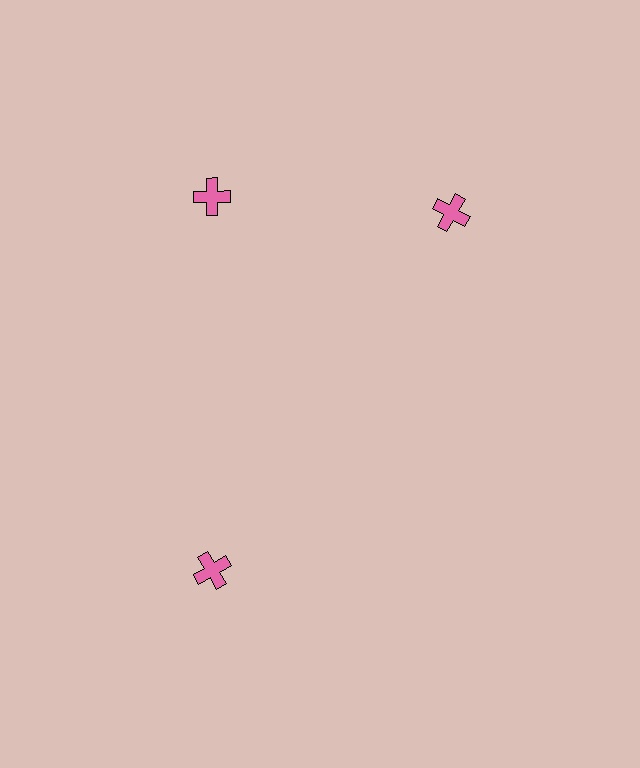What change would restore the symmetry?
The symmetry would be restored by rotating it back into even spacing with its neighbors so that all 3 crosses sit at equal angles and equal distance from the center.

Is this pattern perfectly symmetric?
No. The 3 pink crosses are arranged in a ring, but one element near the 3 o'clock position is rotated out of alignment along the ring, breaking the 3-fold rotational symmetry.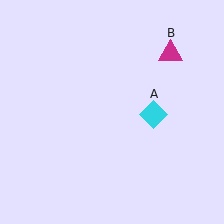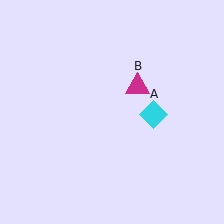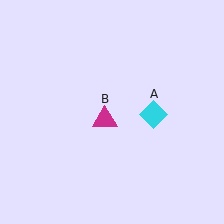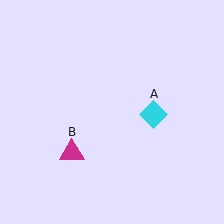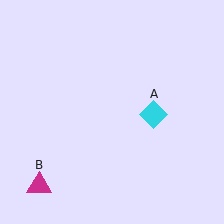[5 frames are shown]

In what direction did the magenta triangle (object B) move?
The magenta triangle (object B) moved down and to the left.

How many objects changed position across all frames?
1 object changed position: magenta triangle (object B).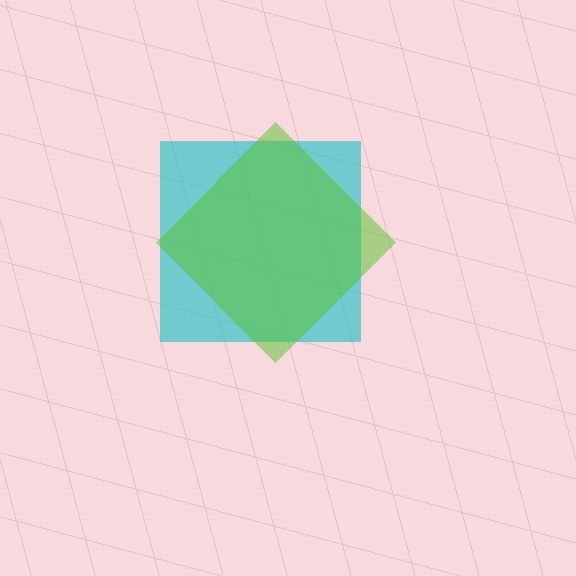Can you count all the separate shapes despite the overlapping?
Yes, there are 2 separate shapes.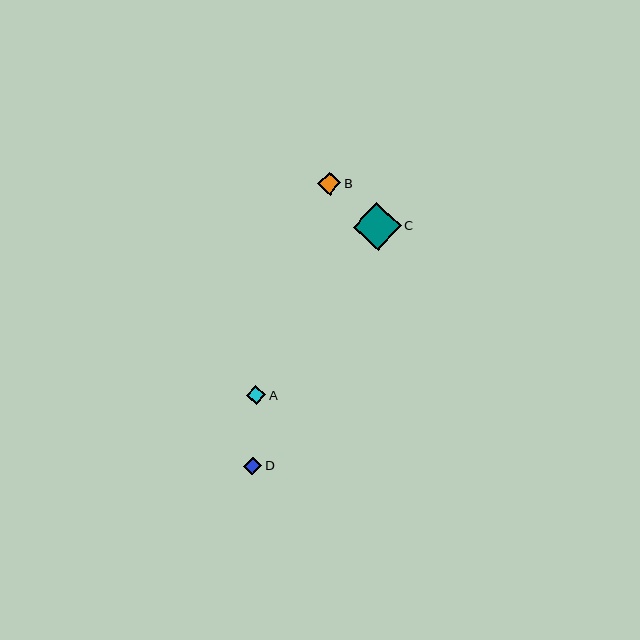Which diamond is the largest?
Diamond C is the largest with a size of approximately 48 pixels.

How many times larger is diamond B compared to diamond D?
Diamond B is approximately 1.3 times the size of diamond D.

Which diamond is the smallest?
Diamond D is the smallest with a size of approximately 18 pixels.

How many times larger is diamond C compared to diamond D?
Diamond C is approximately 2.7 times the size of diamond D.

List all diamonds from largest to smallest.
From largest to smallest: C, B, A, D.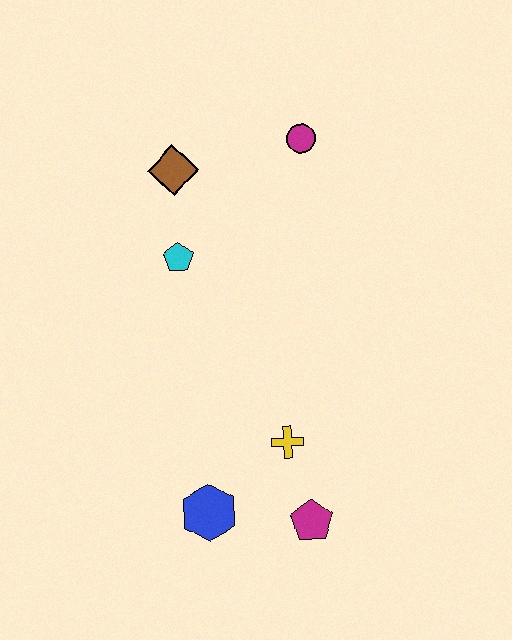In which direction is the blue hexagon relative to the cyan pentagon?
The blue hexagon is below the cyan pentagon.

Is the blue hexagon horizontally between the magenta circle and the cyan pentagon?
Yes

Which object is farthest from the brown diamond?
The magenta pentagon is farthest from the brown diamond.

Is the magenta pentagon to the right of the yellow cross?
Yes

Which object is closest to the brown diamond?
The cyan pentagon is closest to the brown diamond.